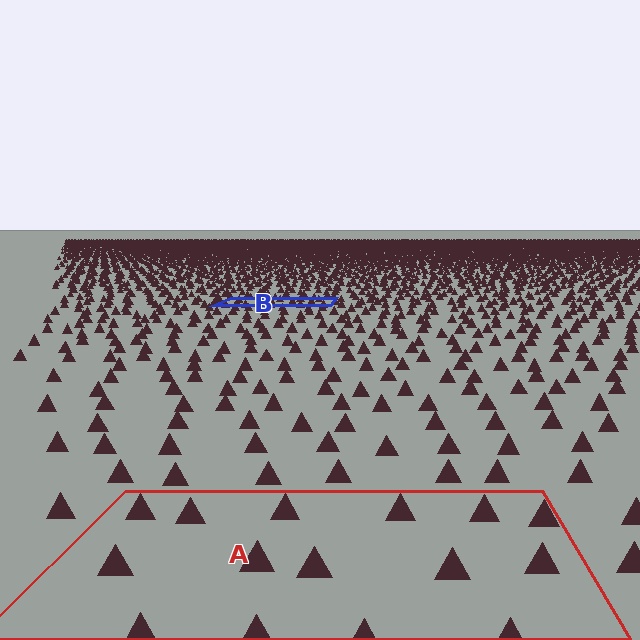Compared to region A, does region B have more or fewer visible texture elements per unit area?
Region B has more texture elements per unit area — they are packed more densely because it is farther away.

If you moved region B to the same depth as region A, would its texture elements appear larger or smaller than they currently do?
They would appear larger. At a closer depth, the same texture elements are projected at a bigger on-screen size.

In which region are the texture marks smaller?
The texture marks are smaller in region B, because it is farther away.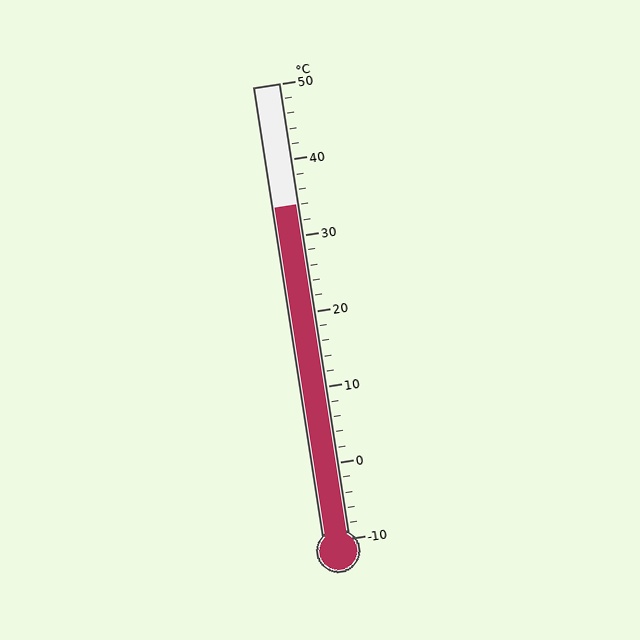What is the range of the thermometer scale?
The thermometer scale ranges from -10°C to 50°C.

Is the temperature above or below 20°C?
The temperature is above 20°C.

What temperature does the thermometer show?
The thermometer shows approximately 34°C.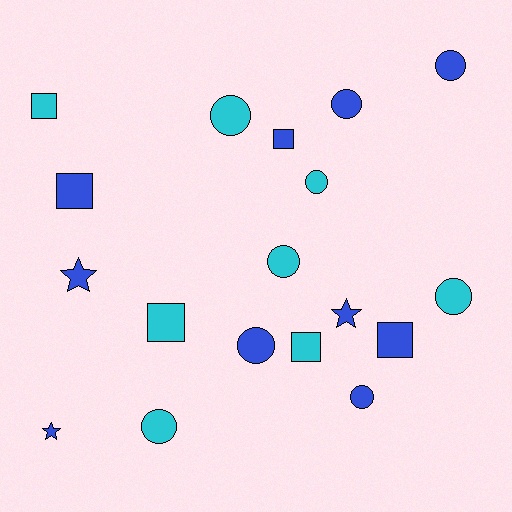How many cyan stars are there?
There are no cyan stars.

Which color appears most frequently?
Blue, with 10 objects.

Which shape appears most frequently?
Circle, with 9 objects.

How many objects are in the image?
There are 18 objects.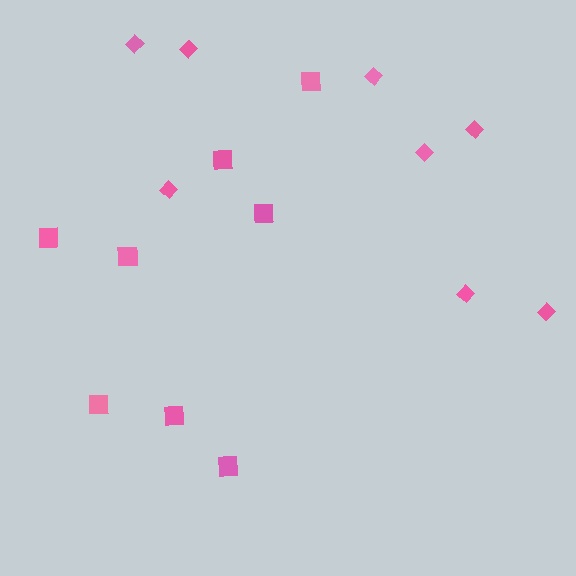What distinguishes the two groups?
There are 2 groups: one group of squares (8) and one group of diamonds (8).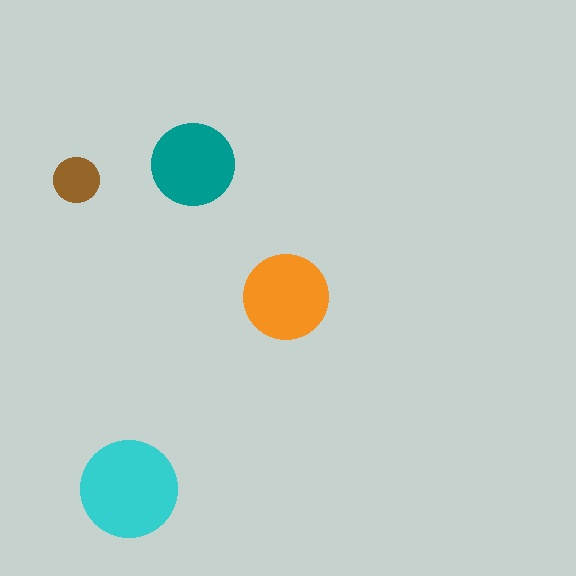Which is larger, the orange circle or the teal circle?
The orange one.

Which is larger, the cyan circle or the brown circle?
The cyan one.